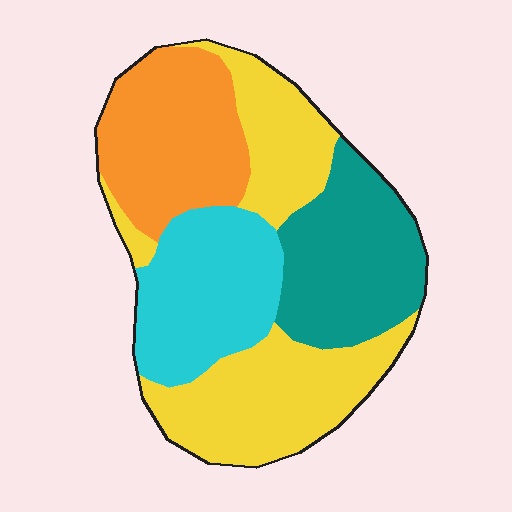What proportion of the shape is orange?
Orange takes up about one fifth (1/5) of the shape.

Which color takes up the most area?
Yellow, at roughly 35%.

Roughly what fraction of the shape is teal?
Teal covers about 20% of the shape.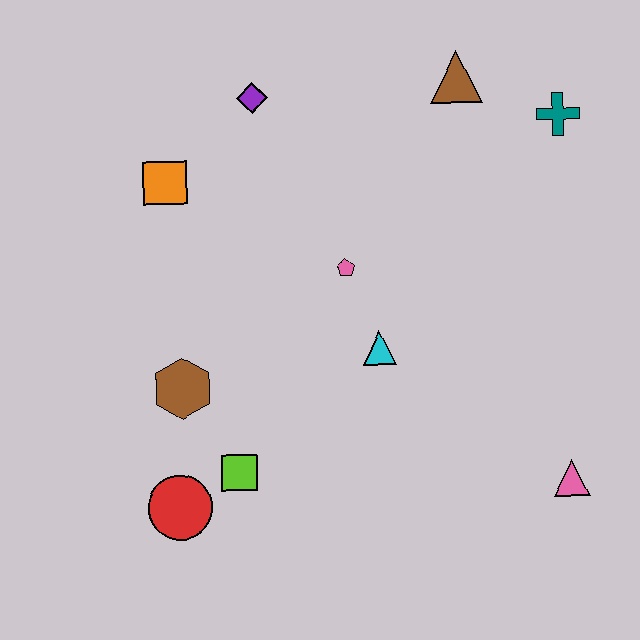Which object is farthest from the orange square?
The pink triangle is farthest from the orange square.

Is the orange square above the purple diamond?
No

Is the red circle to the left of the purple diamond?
Yes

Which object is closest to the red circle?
The lime square is closest to the red circle.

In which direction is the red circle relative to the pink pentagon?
The red circle is below the pink pentagon.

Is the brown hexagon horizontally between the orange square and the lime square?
Yes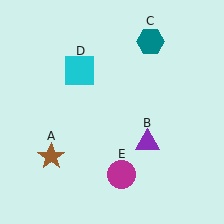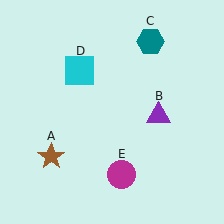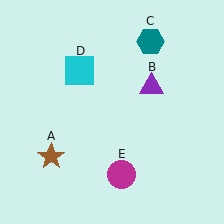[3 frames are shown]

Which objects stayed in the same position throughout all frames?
Brown star (object A) and teal hexagon (object C) and cyan square (object D) and magenta circle (object E) remained stationary.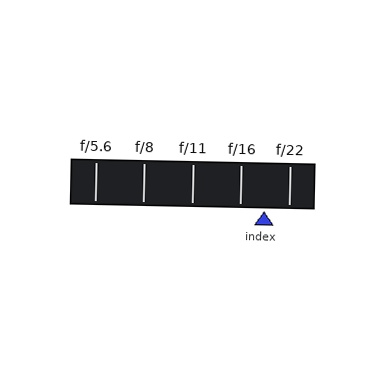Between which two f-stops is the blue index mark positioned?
The index mark is between f/16 and f/22.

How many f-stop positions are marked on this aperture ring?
There are 5 f-stop positions marked.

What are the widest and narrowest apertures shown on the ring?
The widest aperture shown is f/5.6 and the narrowest is f/22.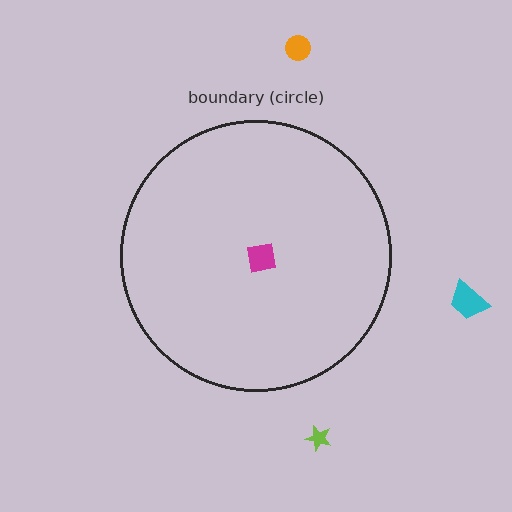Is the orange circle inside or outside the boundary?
Outside.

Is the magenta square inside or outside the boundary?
Inside.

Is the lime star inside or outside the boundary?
Outside.